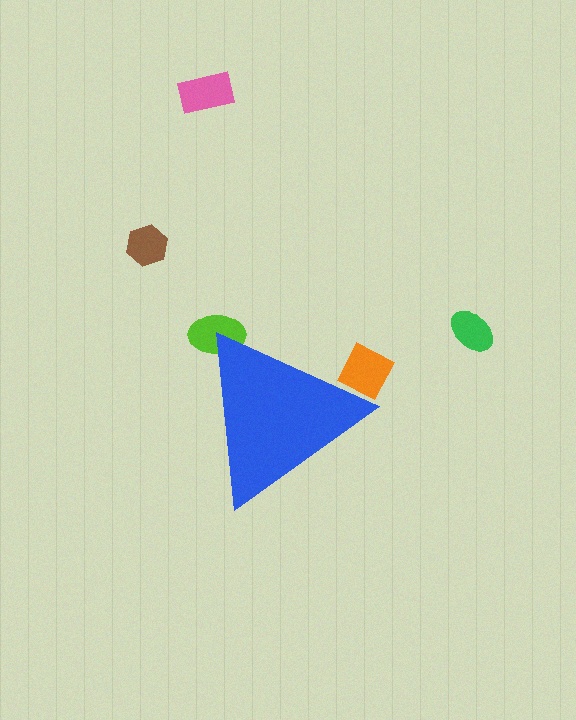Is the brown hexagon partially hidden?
No, the brown hexagon is fully visible.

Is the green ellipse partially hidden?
No, the green ellipse is fully visible.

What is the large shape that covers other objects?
A blue triangle.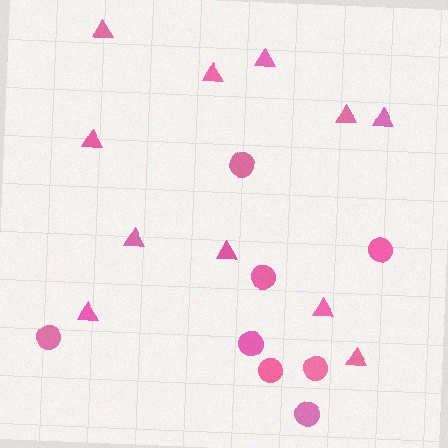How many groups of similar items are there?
There are 2 groups: one group of circles (8) and one group of triangles (11).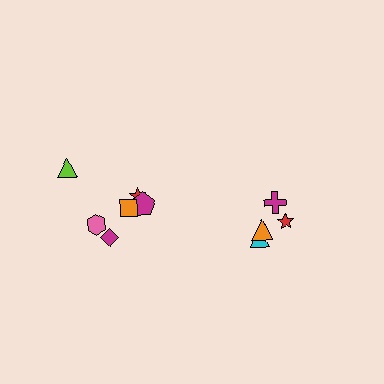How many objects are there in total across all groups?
There are 10 objects.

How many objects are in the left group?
There are 6 objects.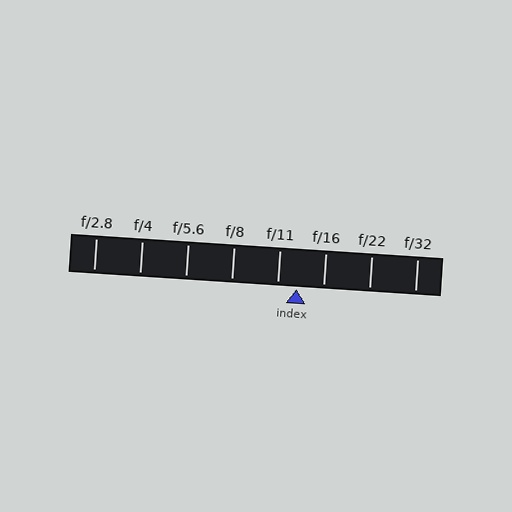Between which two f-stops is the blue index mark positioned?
The index mark is between f/11 and f/16.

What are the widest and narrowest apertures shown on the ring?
The widest aperture shown is f/2.8 and the narrowest is f/32.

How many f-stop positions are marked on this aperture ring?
There are 8 f-stop positions marked.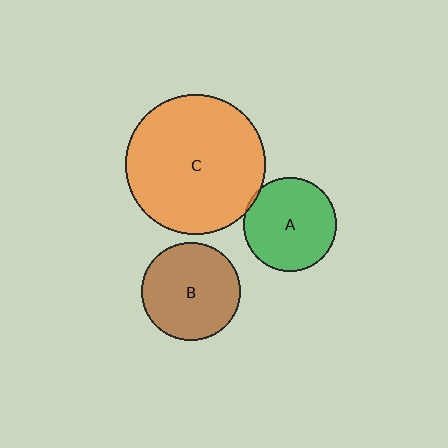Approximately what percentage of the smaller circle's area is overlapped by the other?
Approximately 5%.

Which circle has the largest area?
Circle C (orange).